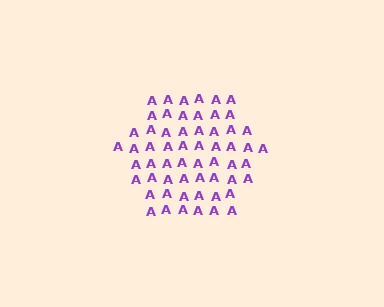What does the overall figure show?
The overall figure shows a hexagon.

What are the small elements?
The small elements are letter A's.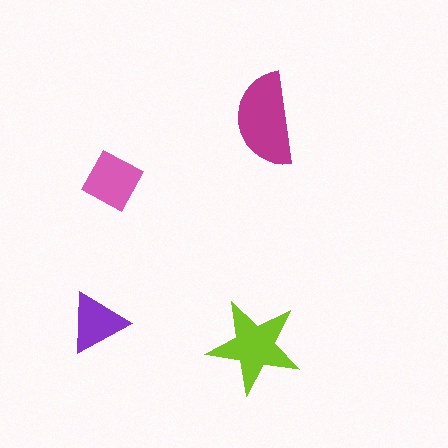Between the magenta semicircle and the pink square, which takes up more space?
The magenta semicircle.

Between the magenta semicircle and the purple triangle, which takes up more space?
The magenta semicircle.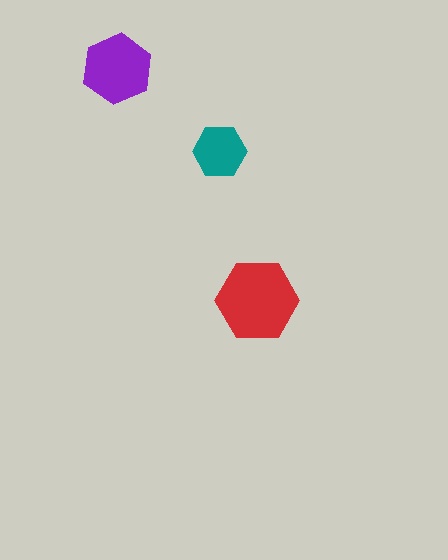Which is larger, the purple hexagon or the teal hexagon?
The purple one.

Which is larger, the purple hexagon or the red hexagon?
The red one.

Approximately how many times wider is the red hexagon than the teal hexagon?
About 1.5 times wider.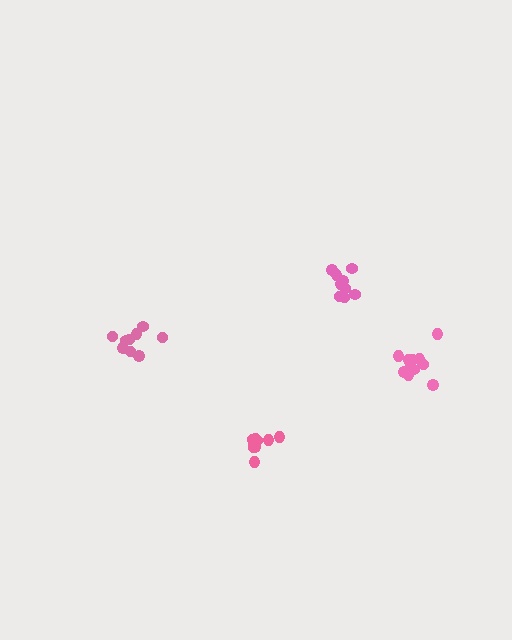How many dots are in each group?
Group 1: 9 dots, Group 2: 11 dots, Group 3: 9 dots, Group 4: 9 dots (38 total).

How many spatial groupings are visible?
There are 4 spatial groupings.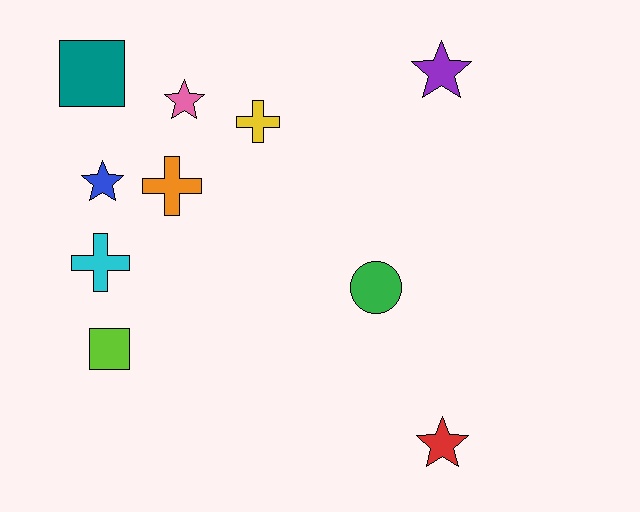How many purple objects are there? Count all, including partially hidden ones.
There is 1 purple object.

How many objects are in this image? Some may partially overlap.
There are 10 objects.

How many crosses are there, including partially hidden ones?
There are 3 crosses.